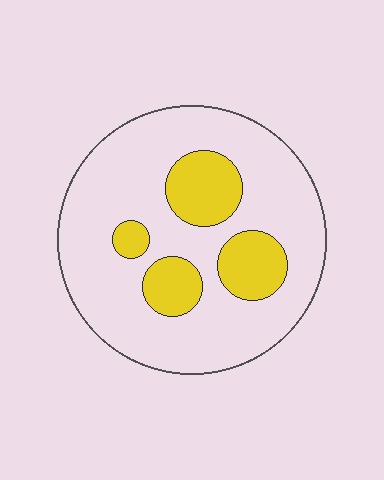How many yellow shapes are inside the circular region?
4.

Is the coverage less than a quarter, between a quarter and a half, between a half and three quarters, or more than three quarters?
Less than a quarter.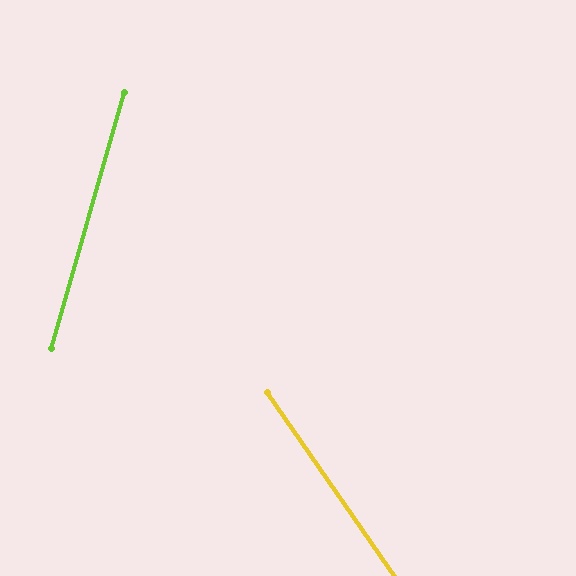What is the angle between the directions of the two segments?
Approximately 51 degrees.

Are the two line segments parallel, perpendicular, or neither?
Neither parallel nor perpendicular — they differ by about 51°.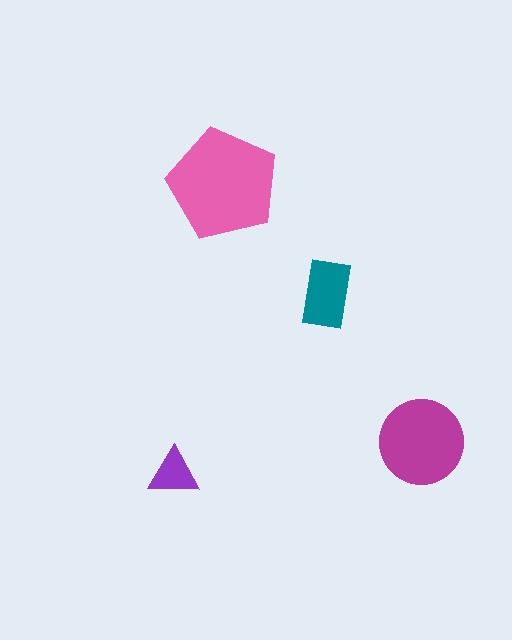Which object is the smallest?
The purple triangle.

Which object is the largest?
The pink pentagon.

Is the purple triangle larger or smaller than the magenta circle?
Smaller.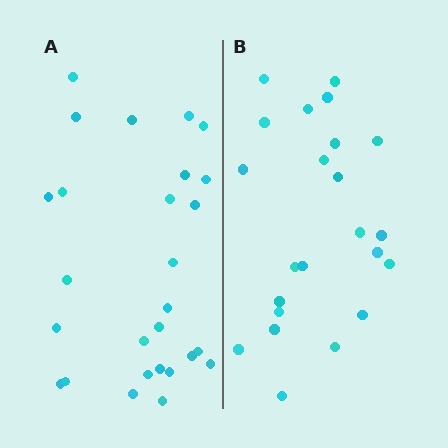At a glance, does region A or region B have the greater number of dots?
Region A (the left region) has more dots.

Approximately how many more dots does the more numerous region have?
Region A has about 4 more dots than region B.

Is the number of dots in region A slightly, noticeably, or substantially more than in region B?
Region A has only slightly more — the two regions are fairly close. The ratio is roughly 1.2 to 1.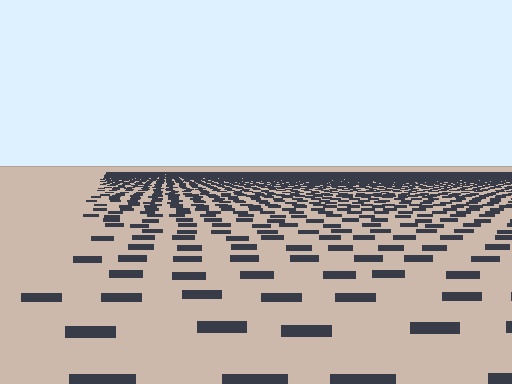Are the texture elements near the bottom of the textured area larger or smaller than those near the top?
Larger. Near the bottom, elements are closer to the viewer and appear at a bigger on-screen size.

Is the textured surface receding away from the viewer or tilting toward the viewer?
The surface is receding away from the viewer. Texture elements get smaller and denser toward the top.